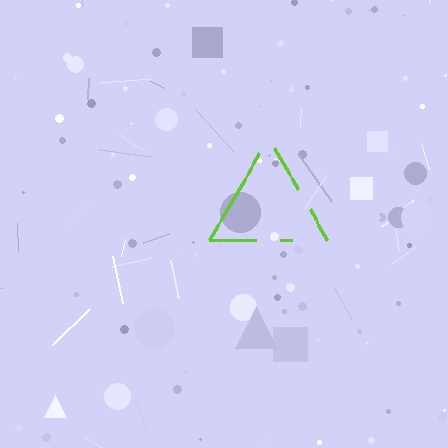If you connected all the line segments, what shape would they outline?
They would outline a triangle.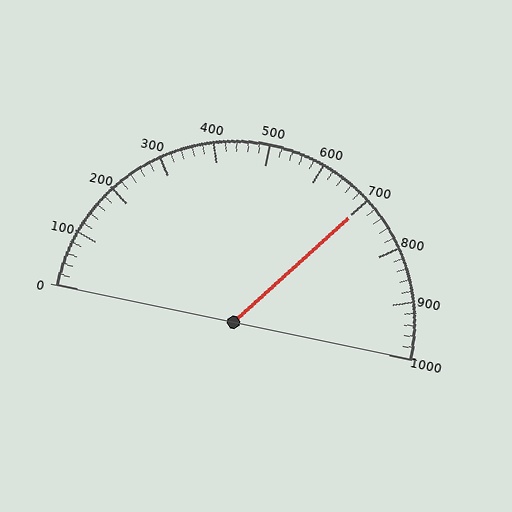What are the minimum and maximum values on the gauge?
The gauge ranges from 0 to 1000.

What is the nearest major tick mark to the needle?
The nearest major tick mark is 700.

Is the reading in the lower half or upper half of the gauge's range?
The reading is in the upper half of the range (0 to 1000).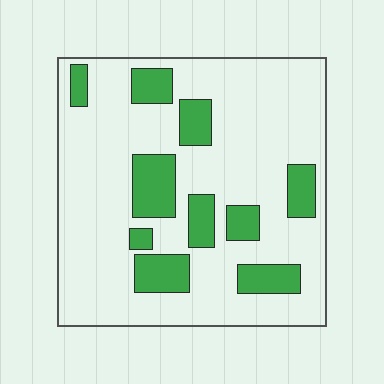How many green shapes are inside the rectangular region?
10.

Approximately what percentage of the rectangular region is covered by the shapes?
Approximately 20%.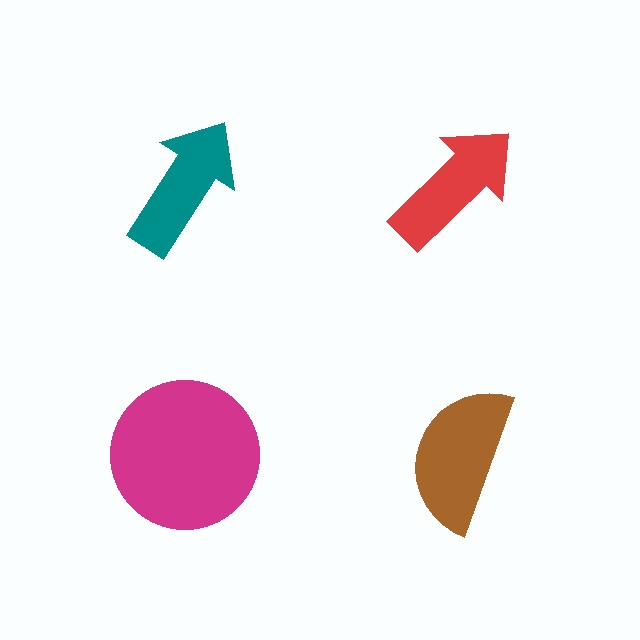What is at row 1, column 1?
A teal arrow.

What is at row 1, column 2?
A red arrow.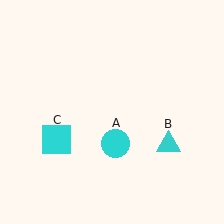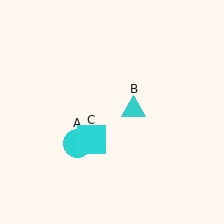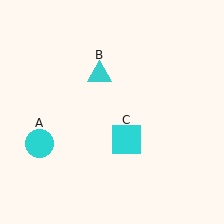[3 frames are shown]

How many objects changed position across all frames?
3 objects changed position: cyan circle (object A), cyan triangle (object B), cyan square (object C).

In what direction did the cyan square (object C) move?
The cyan square (object C) moved right.